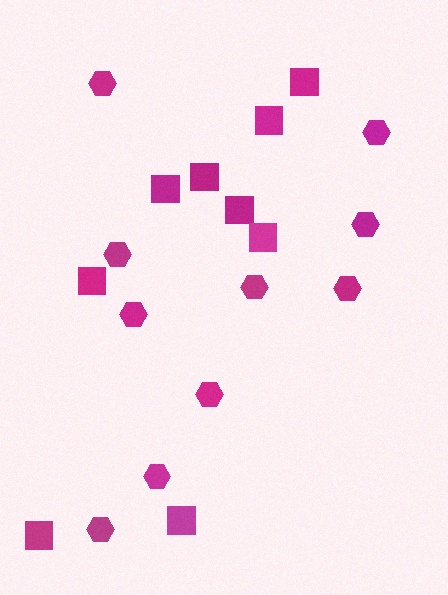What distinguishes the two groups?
There are 2 groups: one group of hexagons (10) and one group of squares (9).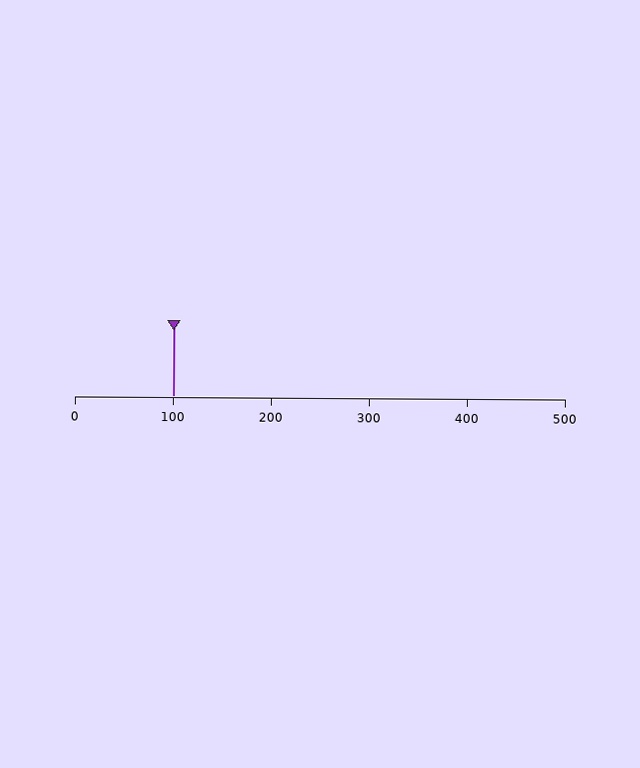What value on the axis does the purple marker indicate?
The marker indicates approximately 100.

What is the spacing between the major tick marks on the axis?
The major ticks are spaced 100 apart.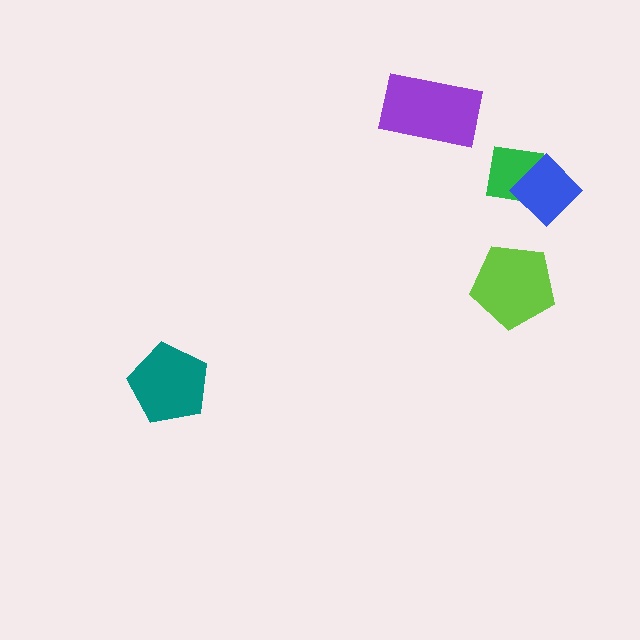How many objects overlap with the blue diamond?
1 object overlaps with the blue diamond.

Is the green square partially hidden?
Yes, it is partially covered by another shape.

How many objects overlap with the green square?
1 object overlaps with the green square.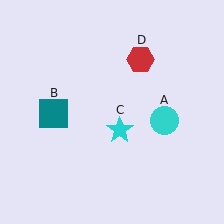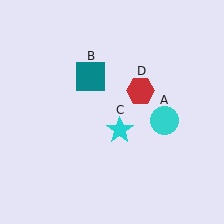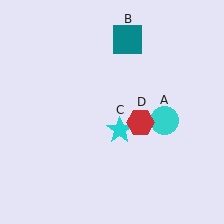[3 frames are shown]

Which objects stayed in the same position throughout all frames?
Cyan circle (object A) and cyan star (object C) remained stationary.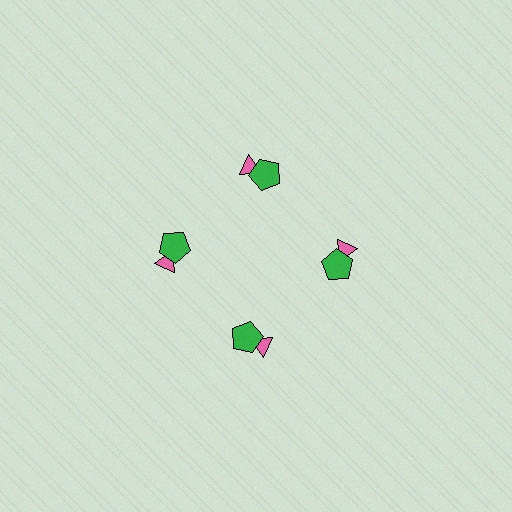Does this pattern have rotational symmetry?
Yes, this pattern has 4-fold rotational symmetry. It looks the same after rotating 90 degrees around the center.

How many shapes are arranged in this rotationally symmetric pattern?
There are 8 shapes, arranged in 4 groups of 2.